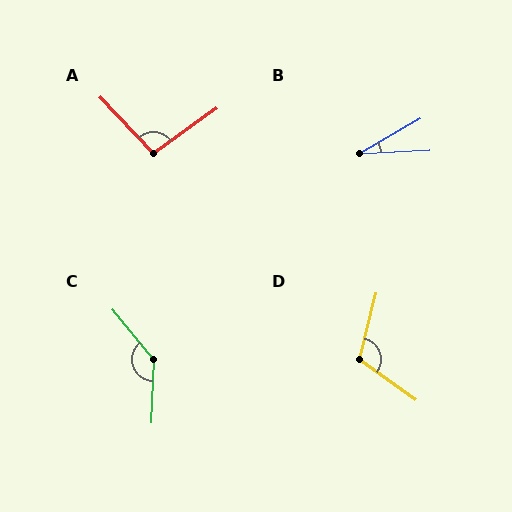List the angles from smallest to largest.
B (27°), A (97°), D (112°), C (138°).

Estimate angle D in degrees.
Approximately 112 degrees.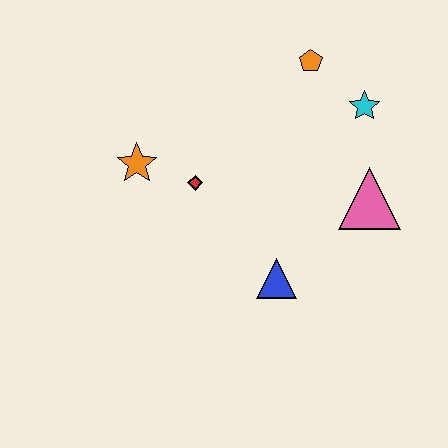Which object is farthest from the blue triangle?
The orange pentagon is farthest from the blue triangle.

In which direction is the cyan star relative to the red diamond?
The cyan star is to the right of the red diamond.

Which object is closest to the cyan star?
The orange pentagon is closest to the cyan star.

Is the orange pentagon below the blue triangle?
No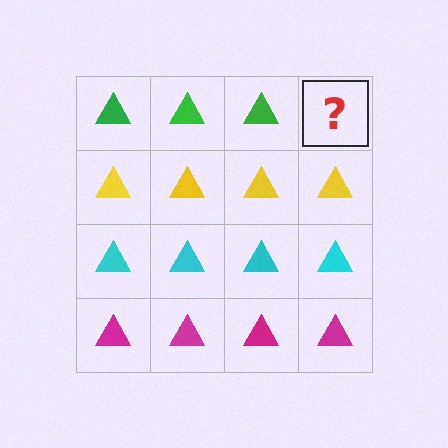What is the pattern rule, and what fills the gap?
The rule is that each row has a consistent color. The gap should be filled with a green triangle.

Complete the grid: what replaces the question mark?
The question mark should be replaced with a green triangle.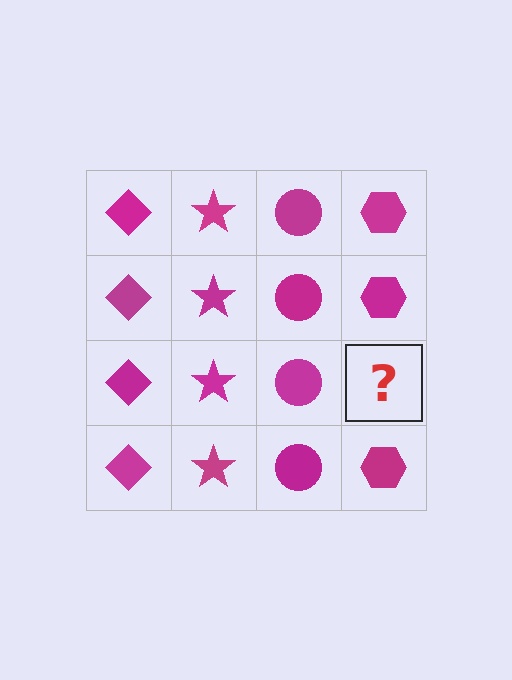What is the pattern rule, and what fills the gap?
The rule is that each column has a consistent shape. The gap should be filled with a magenta hexagon.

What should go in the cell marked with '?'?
The missing cell should contain a magenta hexagon.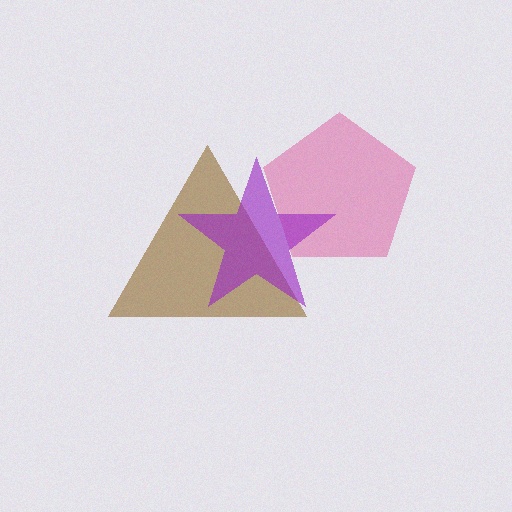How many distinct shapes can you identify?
There are 3 distinct shapes: a brown triangle, a pink pentagon, a purple star.